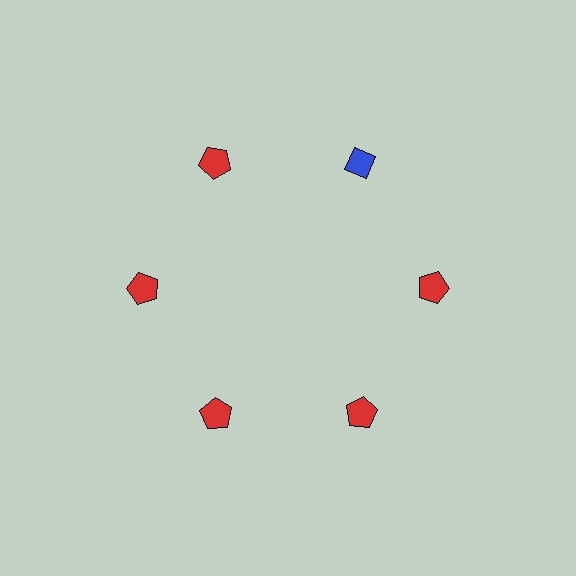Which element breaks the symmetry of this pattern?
The blue diamond at roughly the 1 o'clock position breaks the symmetry. All other shapes are red pentagons.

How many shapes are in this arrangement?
There are 6 shapes arranged in a ring pattern.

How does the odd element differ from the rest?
It differs in both color (blue instead of red) and shape (diamond instead of pentagon).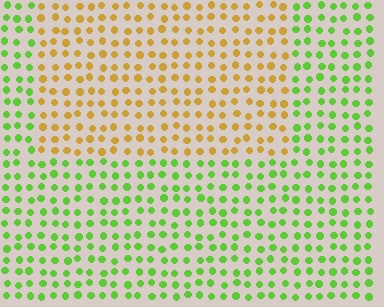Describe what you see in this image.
The image is filled with small lime elements in a uniform arrangement. A rectangle-shaped region is visible where the elements are tinted to a slightly different hue, forming a subtle color boundary.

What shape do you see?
I see a rectangle.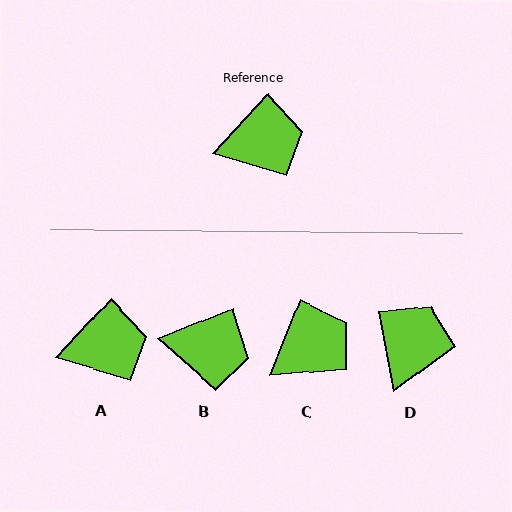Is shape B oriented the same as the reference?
No, it is off by about 25 degrees.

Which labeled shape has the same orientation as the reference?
A.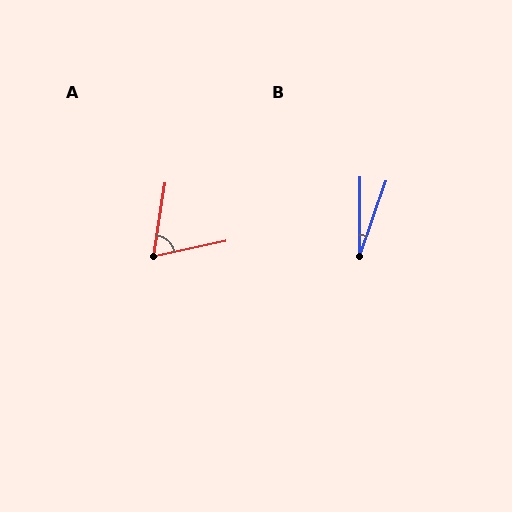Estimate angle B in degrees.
Approximately 19 degrees.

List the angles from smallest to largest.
B (19°), A (69°).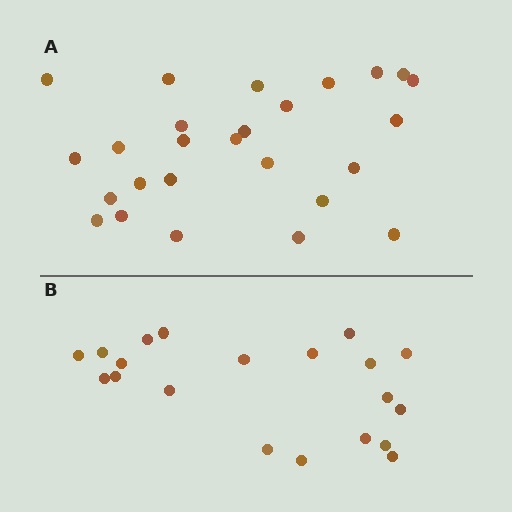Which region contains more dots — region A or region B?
Region A (the top region) has more dots.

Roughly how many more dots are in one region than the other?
Region A has about 6 more dots than region B.